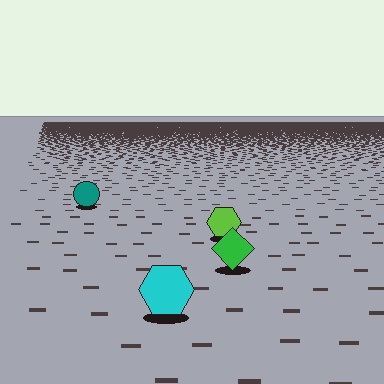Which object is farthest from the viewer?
The teal circle is farthest from the viewer. It appears smaller and the ground texture around it is denser.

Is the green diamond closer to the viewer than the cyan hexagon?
No. The cyan hexagon is closer — you can tell from the texture gradient: the ground texture is coarser near it.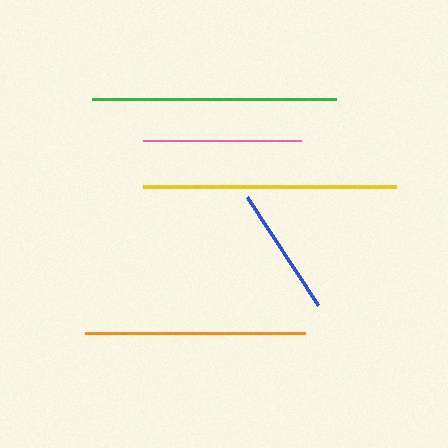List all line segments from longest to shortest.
From longest to shortest: yellow, green, orange, pink, blue.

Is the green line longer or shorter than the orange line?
The green line is longer than the orange line.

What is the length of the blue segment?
The blue segment is approximately 129 pixels long.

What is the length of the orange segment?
The orange segment is approximately 220 pixels long.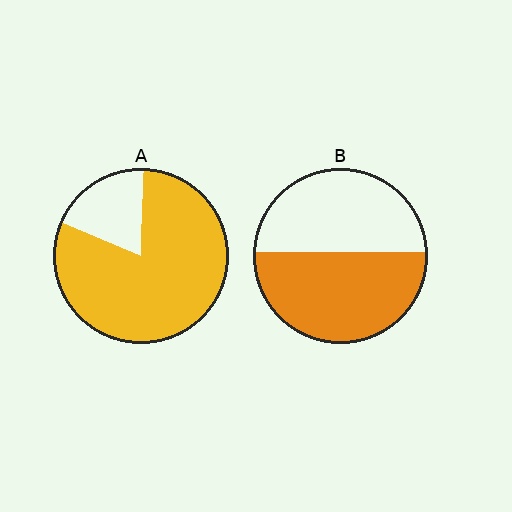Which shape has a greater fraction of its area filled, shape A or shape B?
Shape A.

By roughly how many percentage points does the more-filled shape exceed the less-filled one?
By roughly 30 percentage points (A over B).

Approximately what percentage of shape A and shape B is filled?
A is approximately 80% and B is approximately 55%.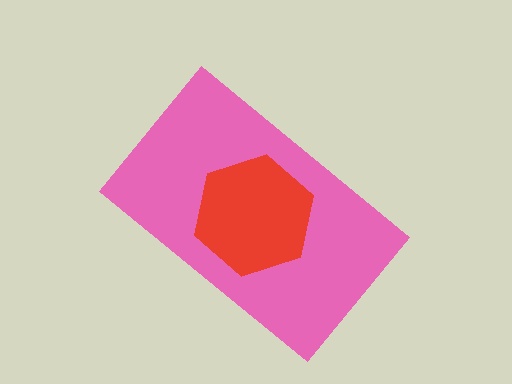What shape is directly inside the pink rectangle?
The red hexagon.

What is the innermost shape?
The red hexagon.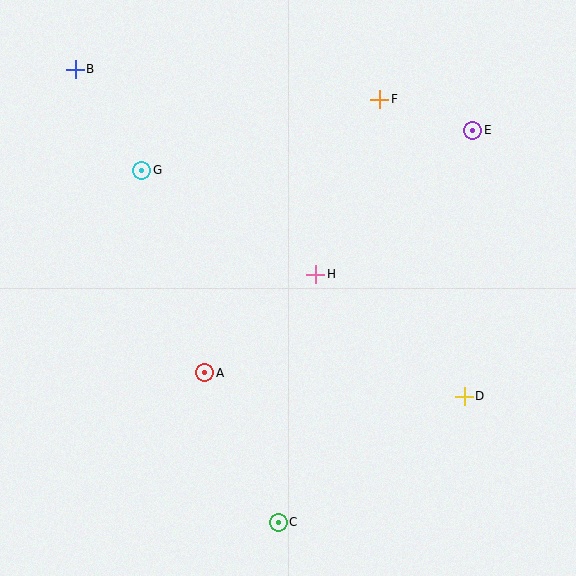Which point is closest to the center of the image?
Point H at (316, 274) is closest to the center.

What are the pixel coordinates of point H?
Point H is at (316, 274).